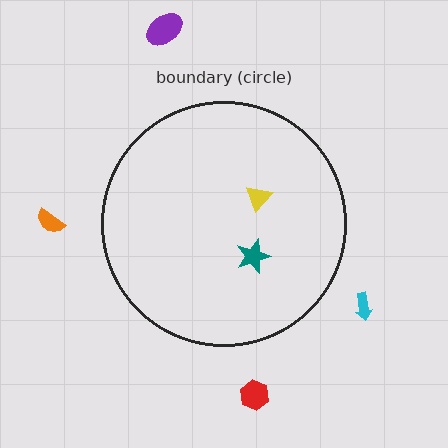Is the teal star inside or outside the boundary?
Inside.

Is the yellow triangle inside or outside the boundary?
Inside.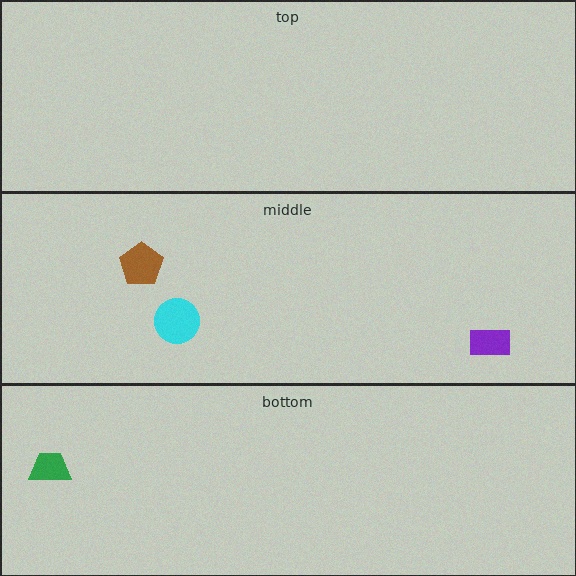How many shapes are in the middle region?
3.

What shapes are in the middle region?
The purple rectangle, the cyan circle, the brown pentagon.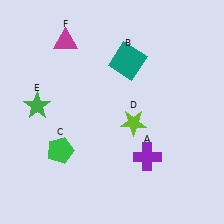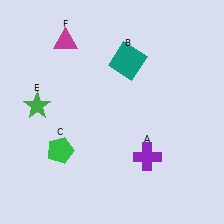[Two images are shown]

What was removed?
The lime star (D) was removed in Image 2.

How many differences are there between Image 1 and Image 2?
There is 1 difference between the two images.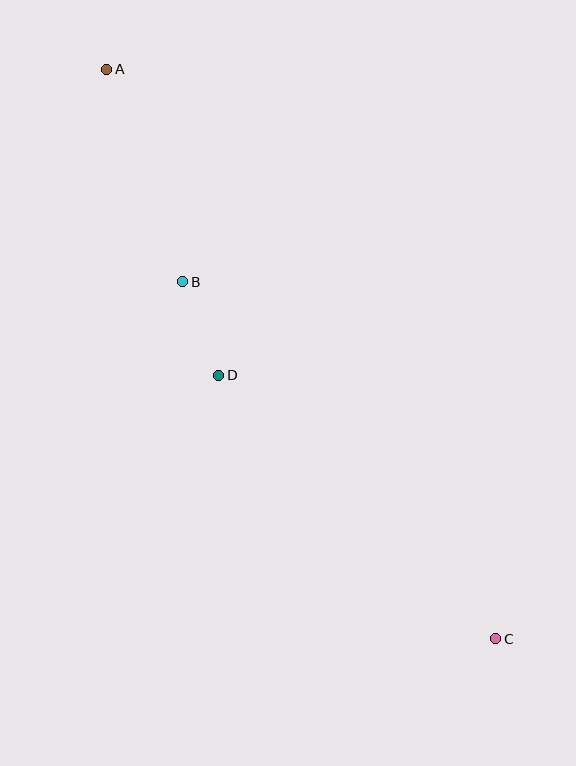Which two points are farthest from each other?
Points A and C are farthest from each other.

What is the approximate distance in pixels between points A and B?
The distance between A and B is approximately 225 pixels.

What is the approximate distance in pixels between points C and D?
The distance between C and D is approximately 383 pixels.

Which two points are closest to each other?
Points B and D are closest to each other.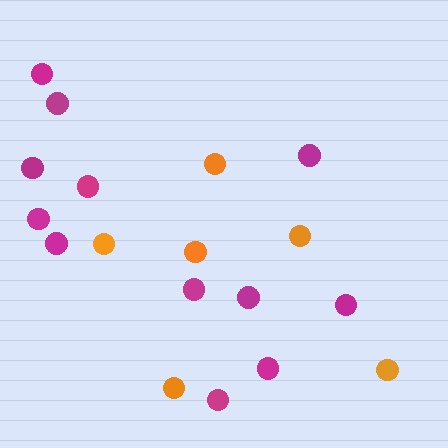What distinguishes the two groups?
There are 2 groups: one group of magenta circles (12) and one group of orange circles (6).